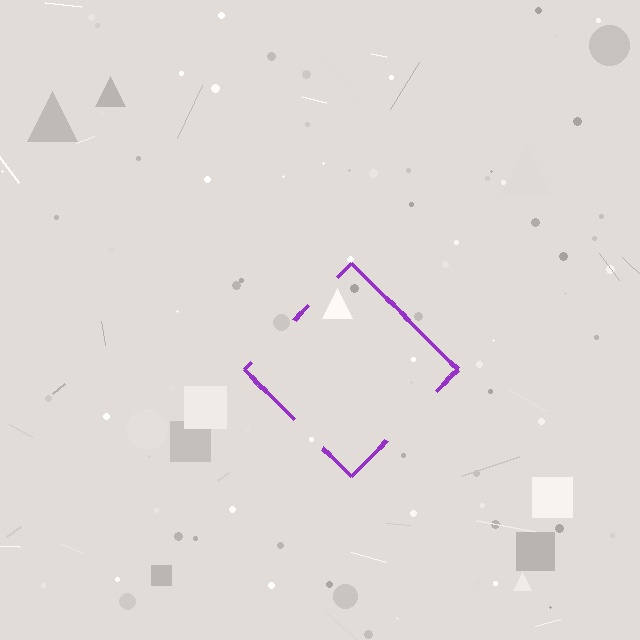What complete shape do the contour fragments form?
The contour fragments form a diamond.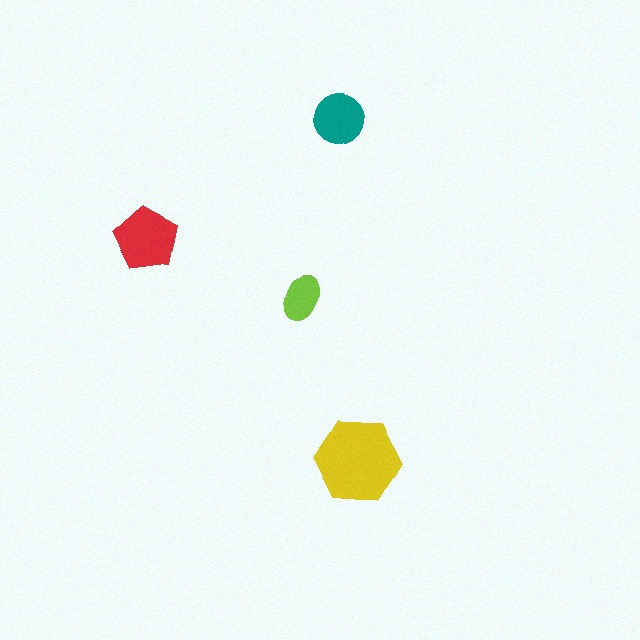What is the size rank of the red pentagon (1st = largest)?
2nd.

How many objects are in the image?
There are 4 objects in the image.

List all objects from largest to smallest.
The yellow hexagon, the red pentagon, the teal circle, the lime ellipse.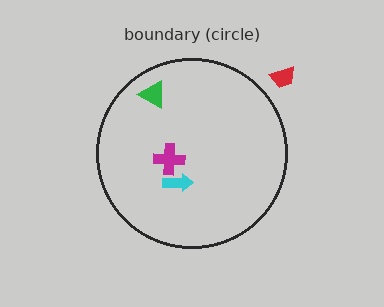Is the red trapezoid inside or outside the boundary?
Outside.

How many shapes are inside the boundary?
3 inside, 1 outside.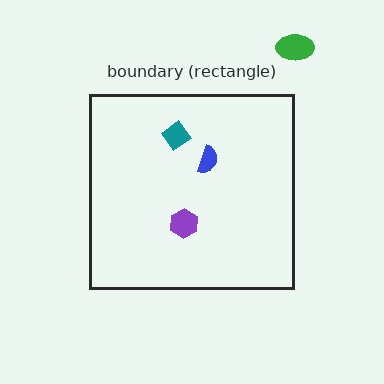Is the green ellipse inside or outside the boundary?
Outside.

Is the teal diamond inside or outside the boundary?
Inside.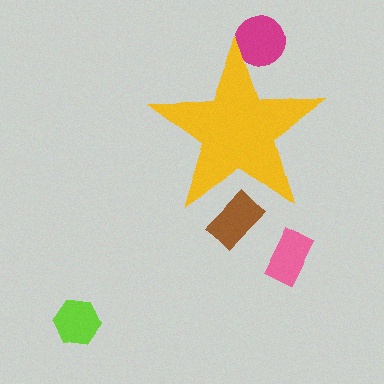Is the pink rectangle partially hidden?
No, the pink rectangle is fully visible.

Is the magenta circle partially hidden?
Yes, the magenta circle is partially hidden behind the yellow star.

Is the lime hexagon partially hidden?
No, the lime hexagon is fully visible.